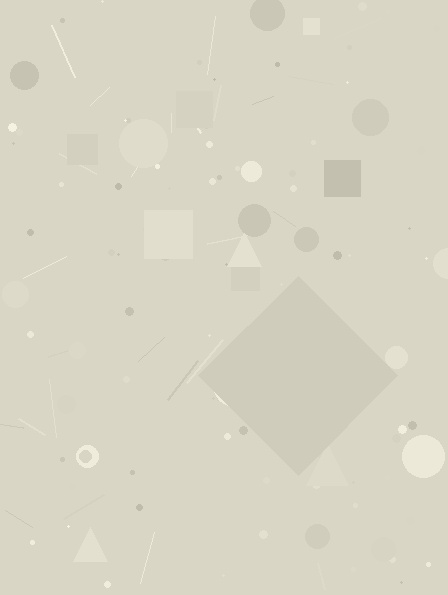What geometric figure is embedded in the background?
A diamond is embedded in the background.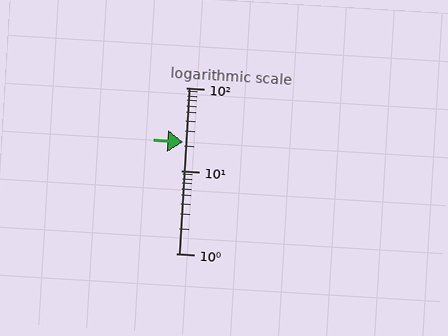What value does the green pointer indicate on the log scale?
The pointer indicates approximately 22.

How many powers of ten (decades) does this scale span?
The scale spans 2 decades, from 1 to 100.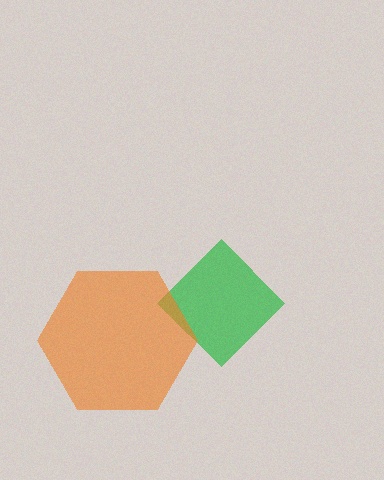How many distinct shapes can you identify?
There are 2 distinct shapes: a green diamond, an orange hexagon.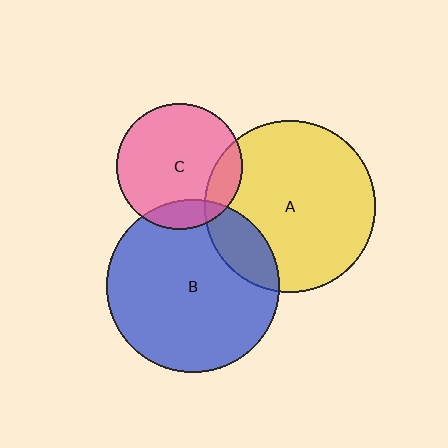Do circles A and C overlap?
Yes.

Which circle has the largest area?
Circle B (blue).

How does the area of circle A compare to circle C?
Approximately 1.8 times.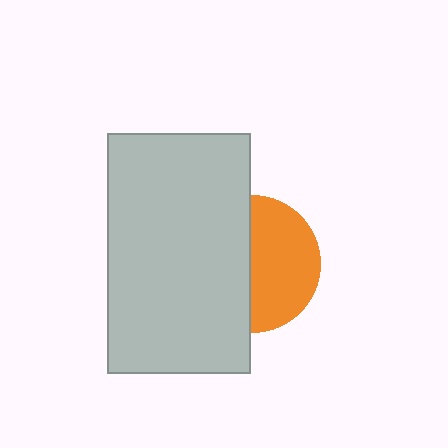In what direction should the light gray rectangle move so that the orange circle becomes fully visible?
The light gray rectangle should move left. That is the shortest direction to clear the overlap and leave the orange circle fully visible.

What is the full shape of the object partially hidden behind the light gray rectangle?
The partially hidden object is an orange circle.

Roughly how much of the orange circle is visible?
About half of it is visible (roughly 50%).